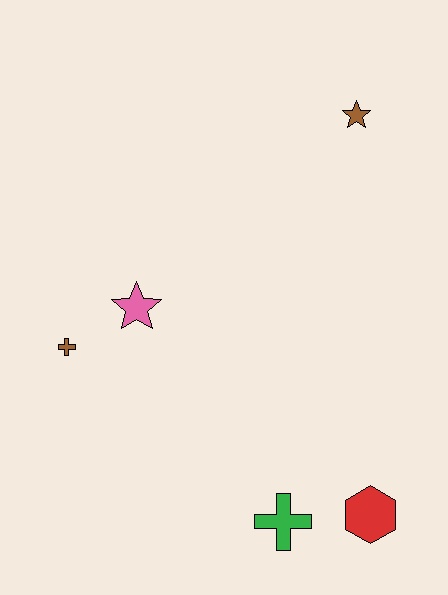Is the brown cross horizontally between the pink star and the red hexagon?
No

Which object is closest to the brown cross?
The pink star is closest to the brown cross.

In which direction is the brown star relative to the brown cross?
The brown star is to the right of the brown cross.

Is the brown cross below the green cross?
No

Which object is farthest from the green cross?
The brown star is farthest from the green cross.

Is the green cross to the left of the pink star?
No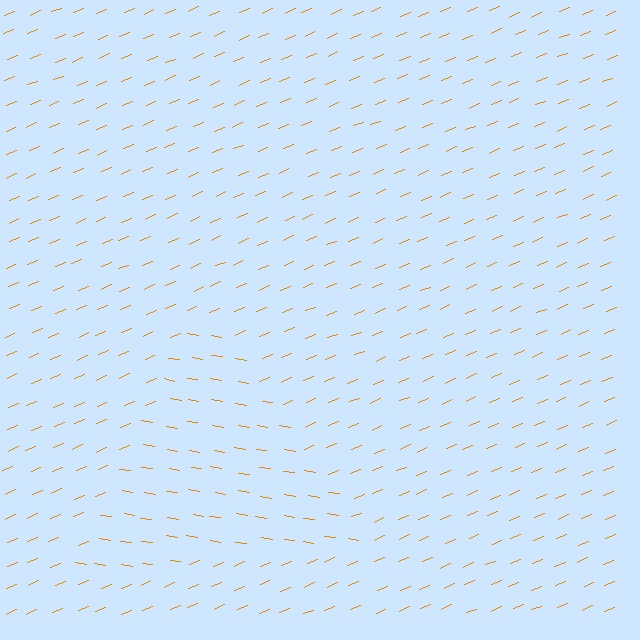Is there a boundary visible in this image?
Yes, there is a texture boundary formed by a change in line orientation.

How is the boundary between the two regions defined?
The boundary is defined purely by a change in line orientation (approximately 32 degrees difference). All lines are the same color and thickness.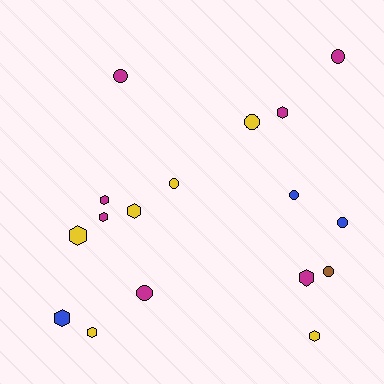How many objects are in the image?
There are 17 objects.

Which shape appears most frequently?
Hexagon, with 9 objects.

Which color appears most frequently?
Magenta, with 7 objects.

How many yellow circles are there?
There are 2 yellow circles.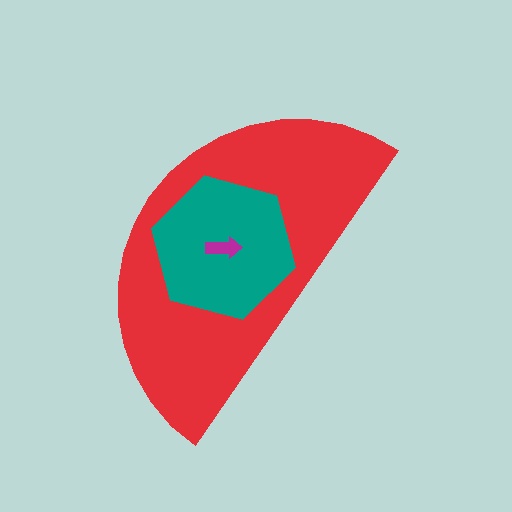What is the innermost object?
The magenta arrow.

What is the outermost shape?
The red semicircle.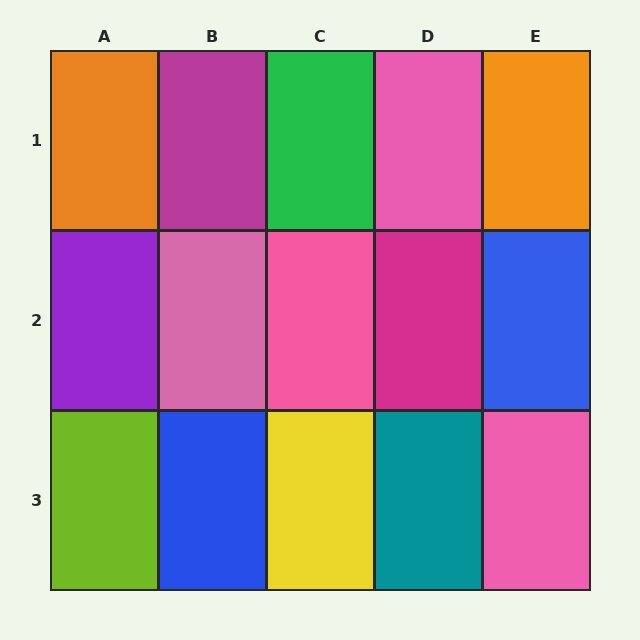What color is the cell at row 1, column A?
Orange.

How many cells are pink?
4 cells are pink.